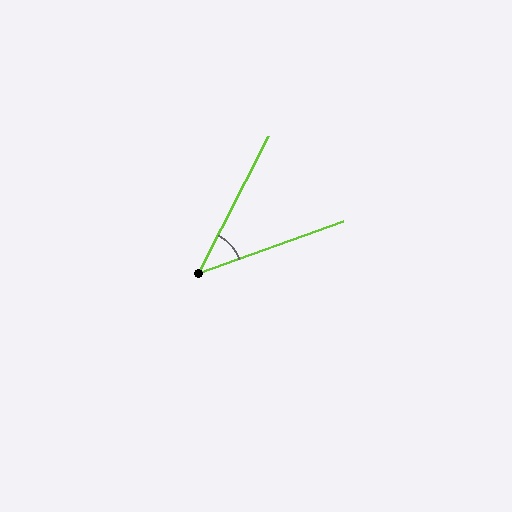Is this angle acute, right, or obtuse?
It is acute.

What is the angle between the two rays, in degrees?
Approximately 43 degrees.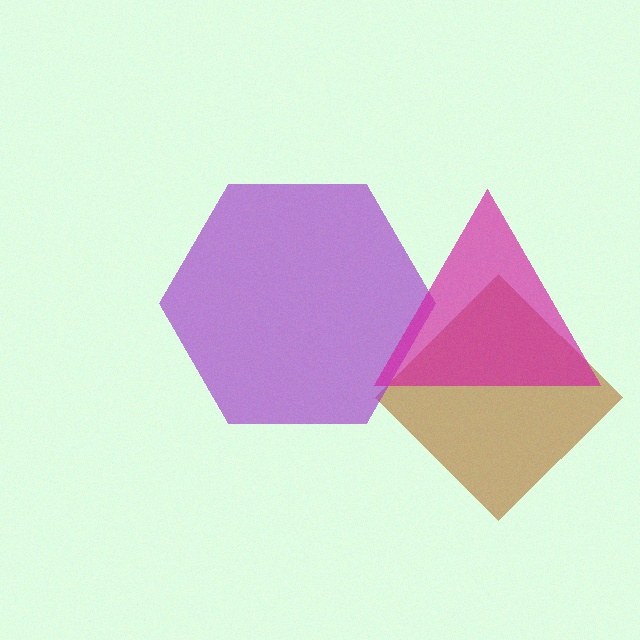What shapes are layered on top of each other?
The layered shapes are: a brown diamond, a purple hexagon, a magenta triangle.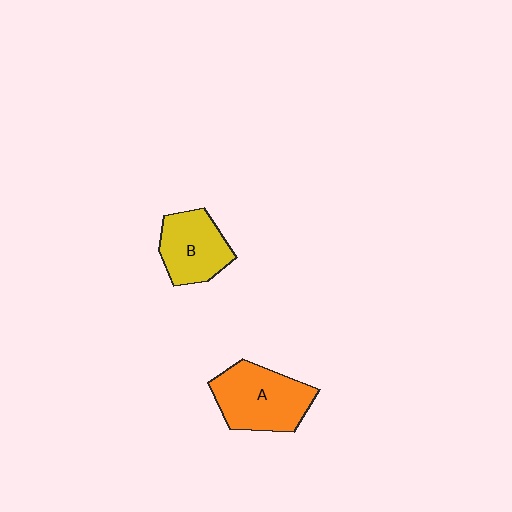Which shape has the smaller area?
Shape B (yellow).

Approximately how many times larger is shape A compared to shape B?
Approximately 1.3 times.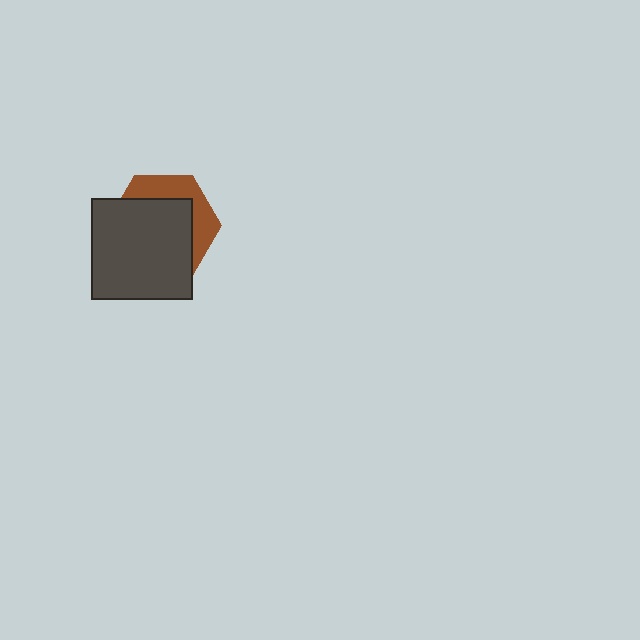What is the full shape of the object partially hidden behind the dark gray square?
The partially hidden object is a brown hexagon.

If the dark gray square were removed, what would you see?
You would see the complete brown hexagon.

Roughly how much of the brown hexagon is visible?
A small part of it is visible (roughly 32%).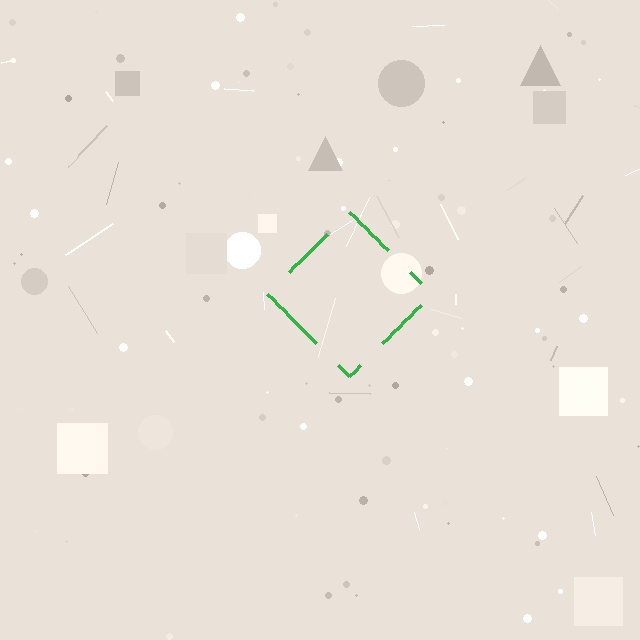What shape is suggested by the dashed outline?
The dashed outline suggests a diamond.